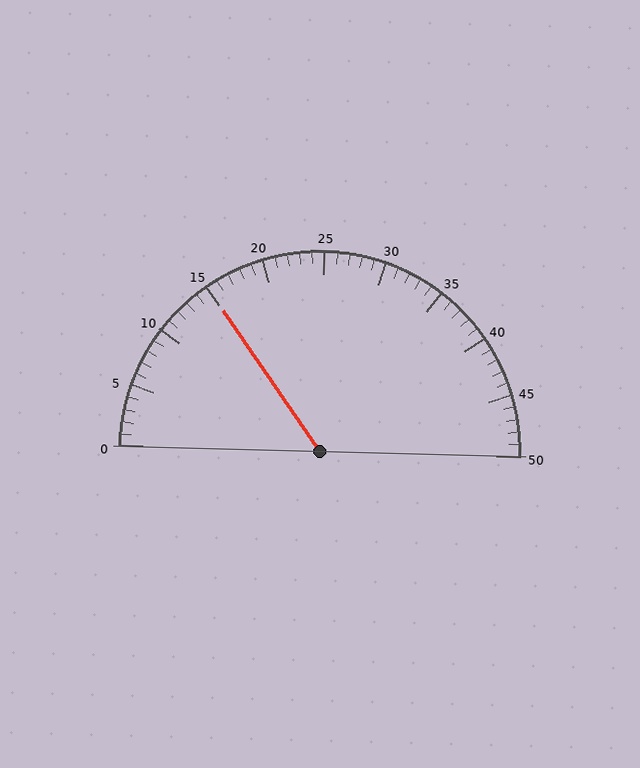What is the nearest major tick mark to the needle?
The nearest major tick mark is 15.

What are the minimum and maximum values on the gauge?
The gauge ranges from 0 to 50.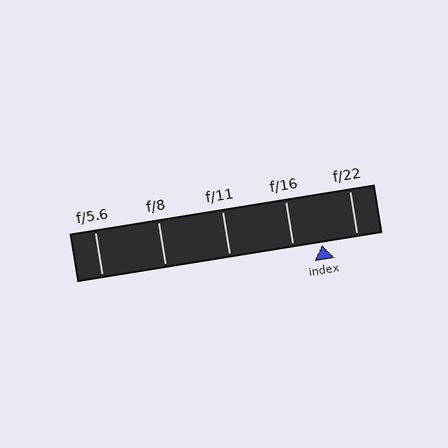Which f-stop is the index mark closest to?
The index mark is closest to f/16.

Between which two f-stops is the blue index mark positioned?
The index mark is between f/16 and f/22.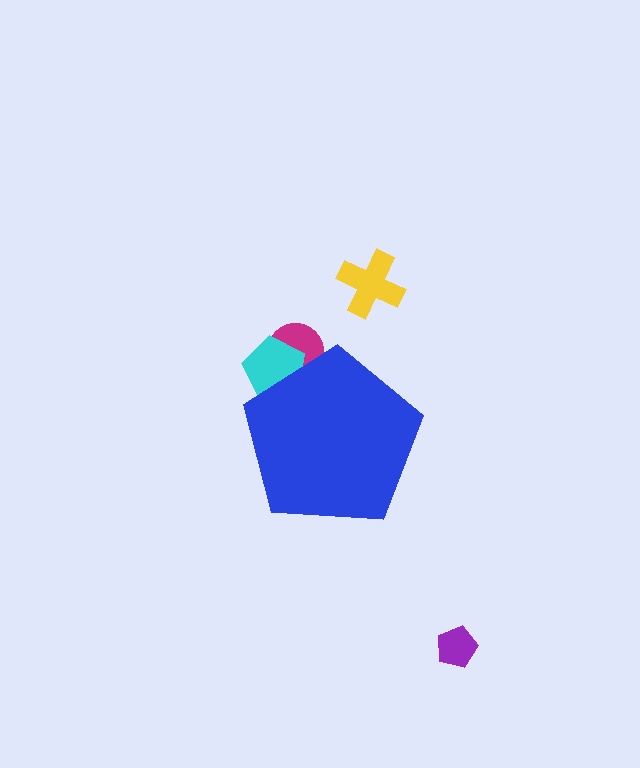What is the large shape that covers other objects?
A blue pentagon.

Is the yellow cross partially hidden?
No, the yellow cross is fully visible.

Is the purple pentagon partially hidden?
No, the purple pentagon is fully visible.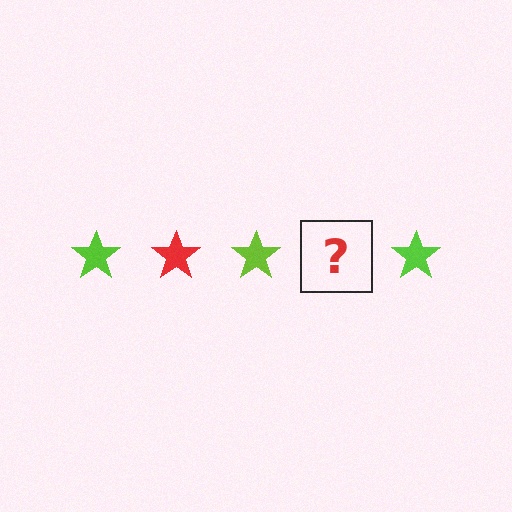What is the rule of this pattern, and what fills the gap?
The rule is that the pattern cycles through lime, red stars. The gap should be filled with a red star.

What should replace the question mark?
The question mark should be replaced with a red star.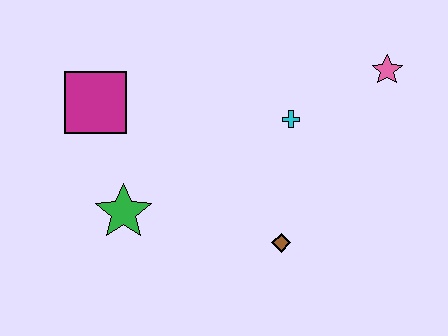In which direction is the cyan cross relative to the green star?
The cyan cross is to the right of the green star.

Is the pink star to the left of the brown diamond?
No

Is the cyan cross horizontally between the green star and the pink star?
Yes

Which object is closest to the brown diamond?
The cyan cross is closest to the brown diamond.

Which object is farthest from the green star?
The pink star is farthest from the green star.